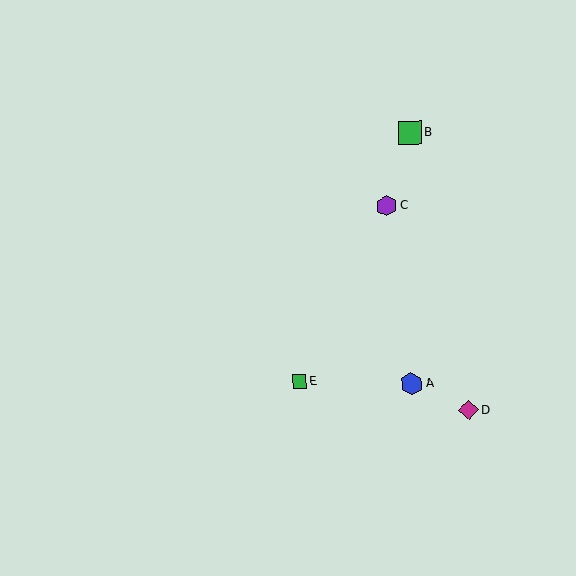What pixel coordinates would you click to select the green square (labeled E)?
Click at (299, 381) to select the green square E.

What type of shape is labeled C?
Shape C is a purple hexagon.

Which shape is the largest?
The green square (labeled B) is the largest.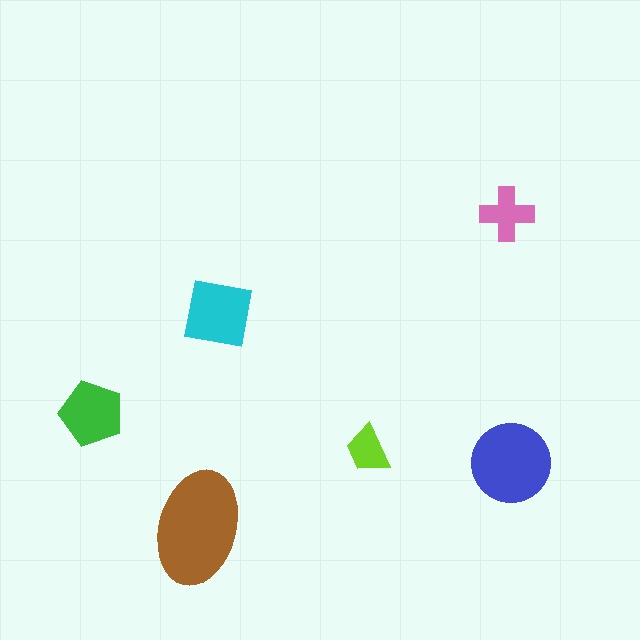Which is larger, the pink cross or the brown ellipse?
The brown ellipse.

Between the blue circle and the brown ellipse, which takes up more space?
The brown ellipse.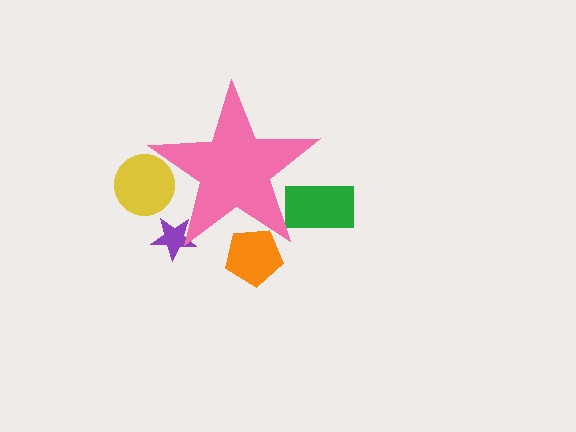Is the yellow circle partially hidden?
Yes, the yellow circle is partially hidden behind the pink star.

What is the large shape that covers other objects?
A pink star.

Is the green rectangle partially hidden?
Yes, the green rectangle is partially hidden behind the pink star.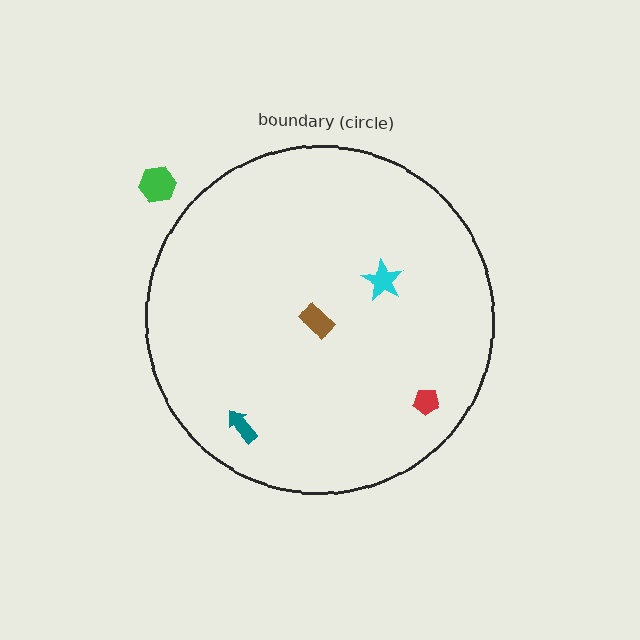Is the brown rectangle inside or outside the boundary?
Inside.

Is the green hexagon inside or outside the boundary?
Outside.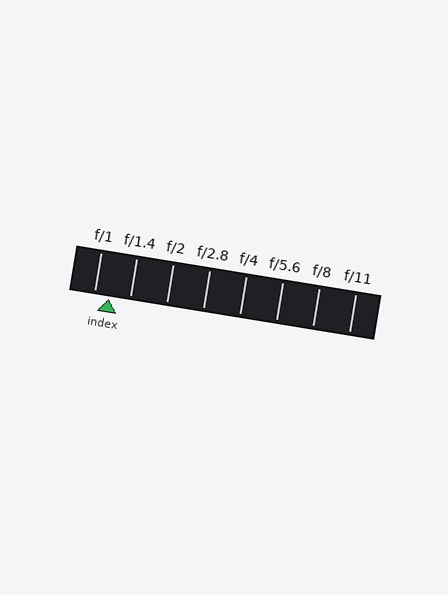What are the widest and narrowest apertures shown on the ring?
The widest aperture shown is f/1 and the narrowest is f/11.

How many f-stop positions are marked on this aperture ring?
There are 8 f-stop positions marked.